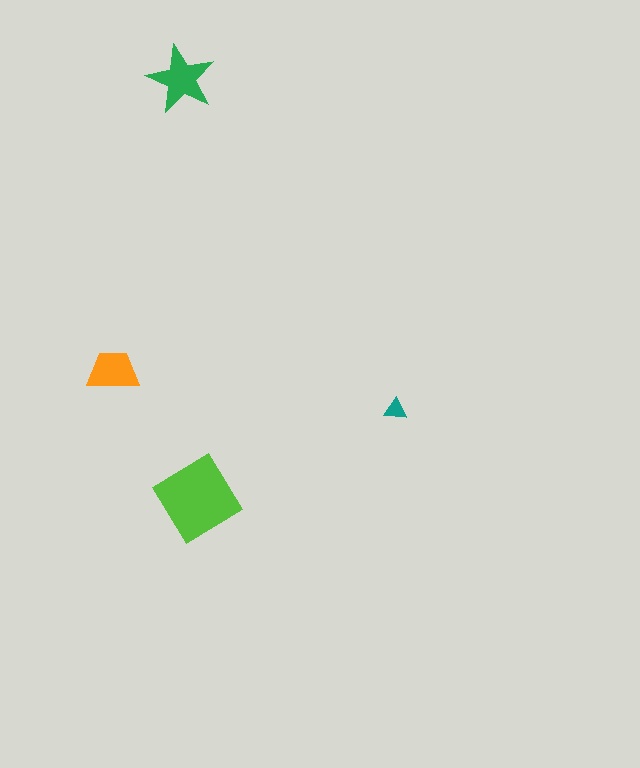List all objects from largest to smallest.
The lime diamond, the green star, the orange trapezoid, the teal triangle.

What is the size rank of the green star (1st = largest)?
2nd.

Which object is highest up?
The green star is topmost.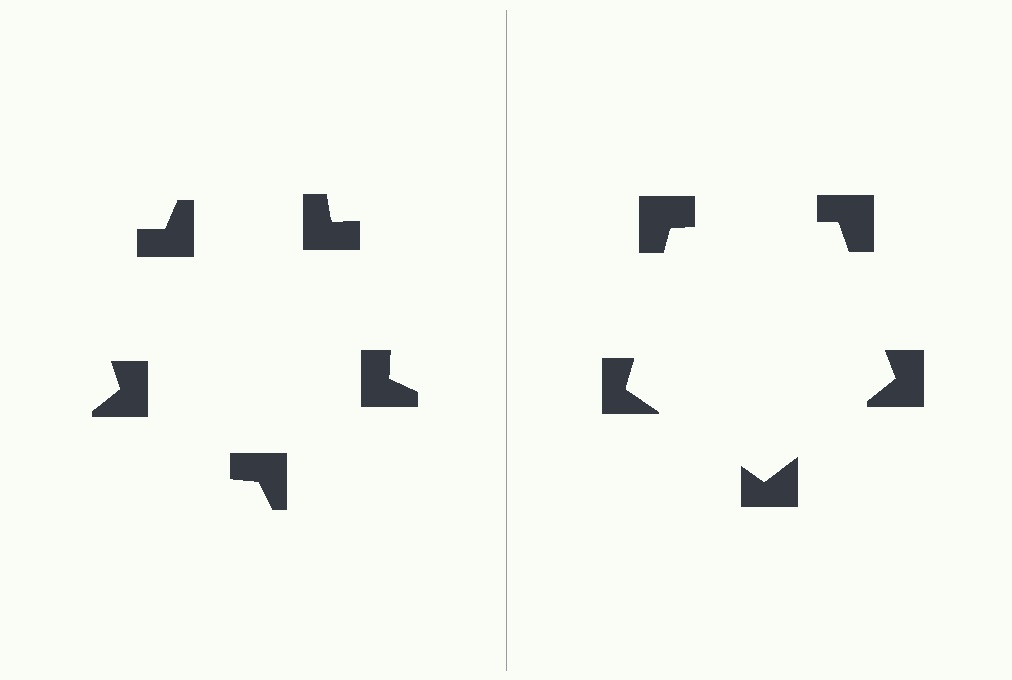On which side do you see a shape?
An illusory pentagon appears on the right side. On the left side the wedge cuts are rotated, so no coherent shape forms.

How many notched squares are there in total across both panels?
10 — 5 on each side.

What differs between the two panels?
The notched squares are positioned identically on both sides; only the wedge orientations differ. On the right they align to a pentagon; on the left they are misaligned.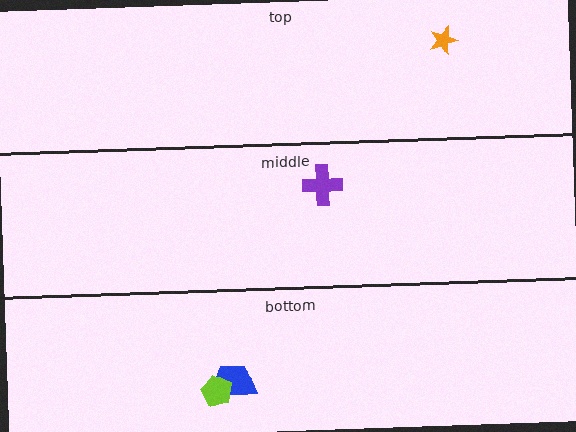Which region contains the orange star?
The top region.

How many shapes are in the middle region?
1.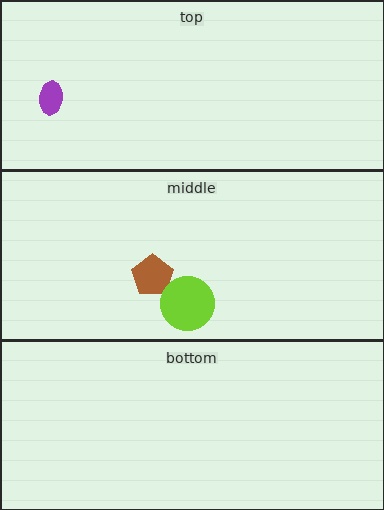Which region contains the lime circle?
The middle region.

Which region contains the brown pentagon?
The middle region.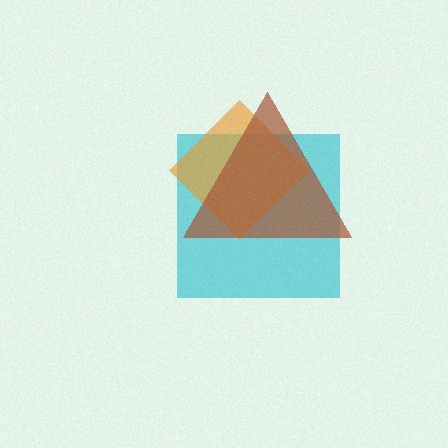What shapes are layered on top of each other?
The layered shapes are: a cyan square, an orange diamond, a brown triangle.